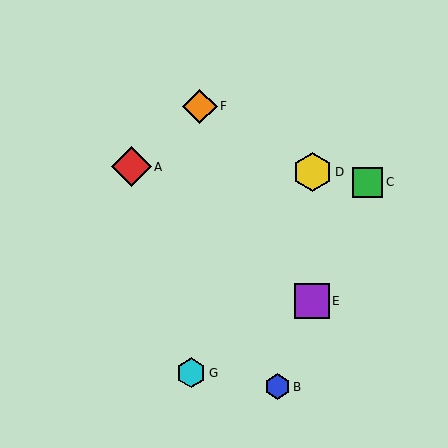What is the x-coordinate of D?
Object D is at x≈312.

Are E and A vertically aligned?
No, E is at x≈312 and A is at x≈131.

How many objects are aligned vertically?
2 objects (D, E) are aligned vertically.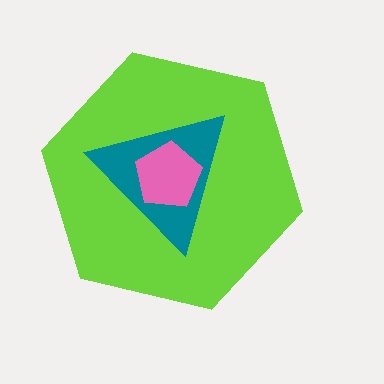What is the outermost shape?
The lime hexagon.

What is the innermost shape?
The pink pentagon.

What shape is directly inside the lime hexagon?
The teal triangle.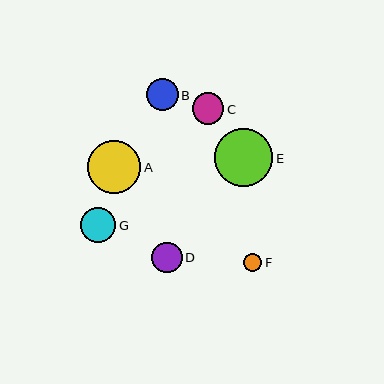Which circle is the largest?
Circle E is the largest with a size of approximately 58 pixels.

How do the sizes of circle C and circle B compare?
Circle C and circle B are approximately the same size.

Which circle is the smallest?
Circle F is the smallest with a size of approximately 18 pixels.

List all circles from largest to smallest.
From largest to smallest: E, A, G, C, B, D, F.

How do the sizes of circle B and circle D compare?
Circle B and circle D are approximately the same size.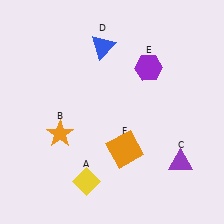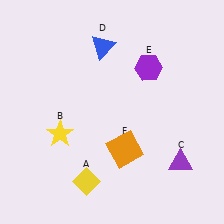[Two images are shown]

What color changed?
The star (B) changed from orange in Image 1 to yellow in Image 2.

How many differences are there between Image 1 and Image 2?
There is 1 difference between the two images.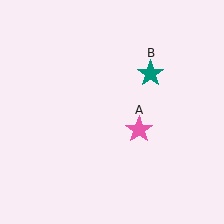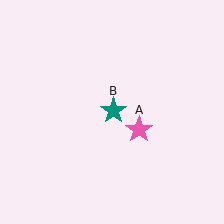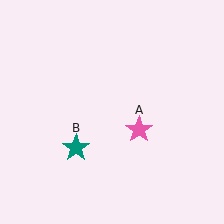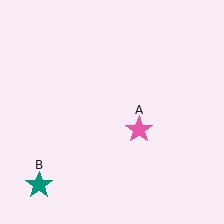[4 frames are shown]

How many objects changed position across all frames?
1 object changed position: teal star (object B).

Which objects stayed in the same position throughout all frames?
Pink star (object A) remained stationary.